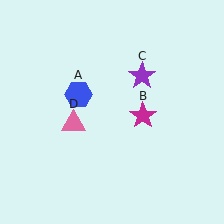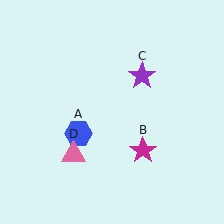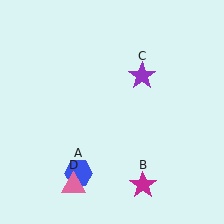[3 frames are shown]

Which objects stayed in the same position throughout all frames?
Purple star (object C) remained stationary.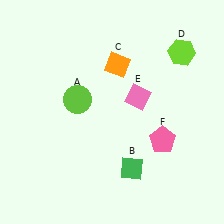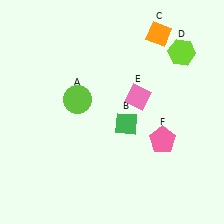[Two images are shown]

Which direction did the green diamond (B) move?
The green diamond (B) moved up.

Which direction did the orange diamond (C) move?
The orange diamond (C) moved right.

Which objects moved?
The objects that moved are: the green diamond (B), the orange diamond (C).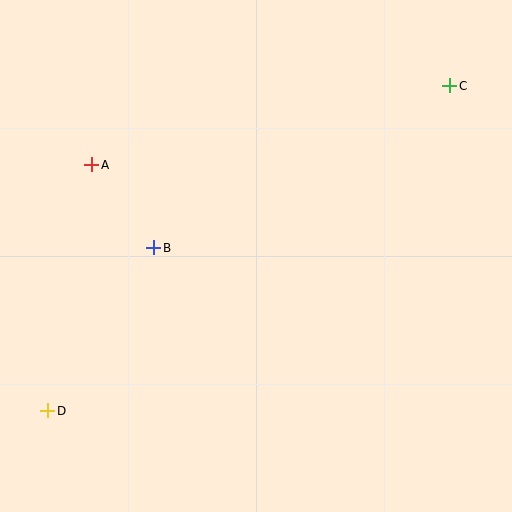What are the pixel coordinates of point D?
Point D is at (48, 411).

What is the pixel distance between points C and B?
The distance between C and B is 338 pixels.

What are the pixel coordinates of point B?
Point B is at (154, 248).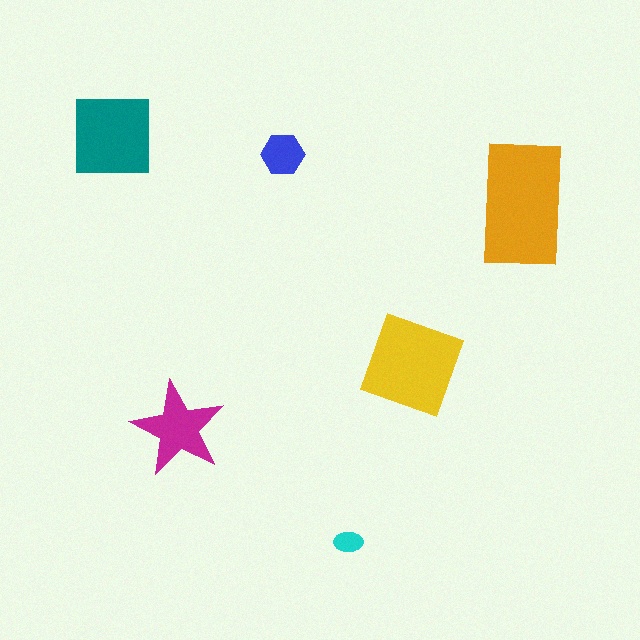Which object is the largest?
The orange rectangle.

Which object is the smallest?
The cyan ellipse.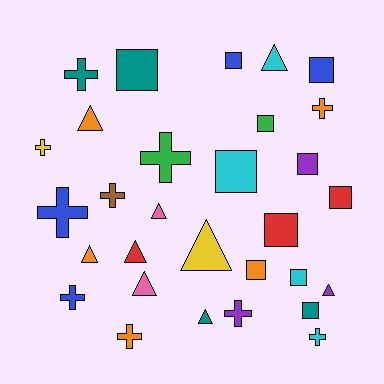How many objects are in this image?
There are 30 objects.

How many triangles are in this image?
There are 9 triangles.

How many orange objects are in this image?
There are 5 orange objects.